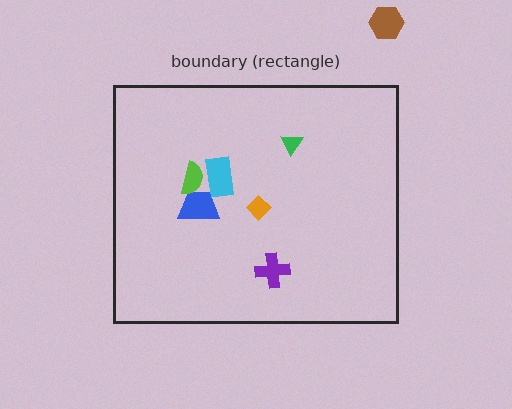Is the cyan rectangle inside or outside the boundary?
Inside.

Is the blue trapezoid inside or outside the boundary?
Inside.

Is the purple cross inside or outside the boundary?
Inside.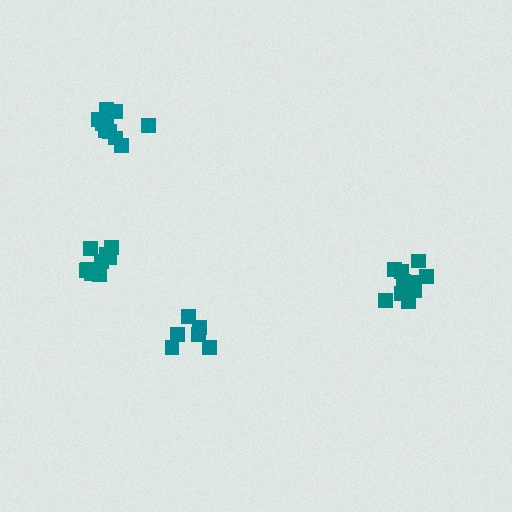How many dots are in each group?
Group 1: 11 dots, Group 2: 9 dots, Group 3: 7 dots, Group 4: 10 dots (37 total).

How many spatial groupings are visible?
There are 4 spatial groupings.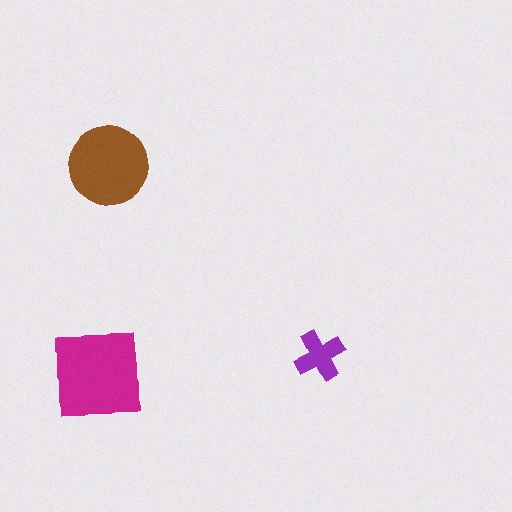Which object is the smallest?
The purple cross.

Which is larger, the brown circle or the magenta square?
The magenta square.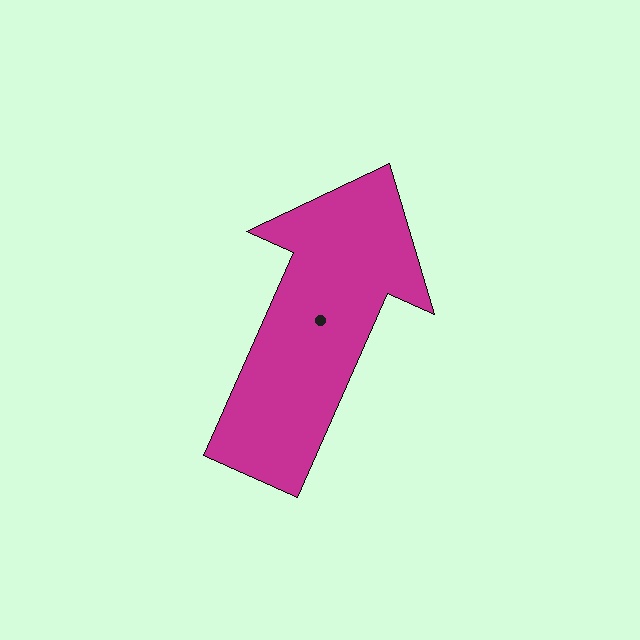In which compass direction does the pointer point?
Northeast.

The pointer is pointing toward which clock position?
Roughly 1 o'clock.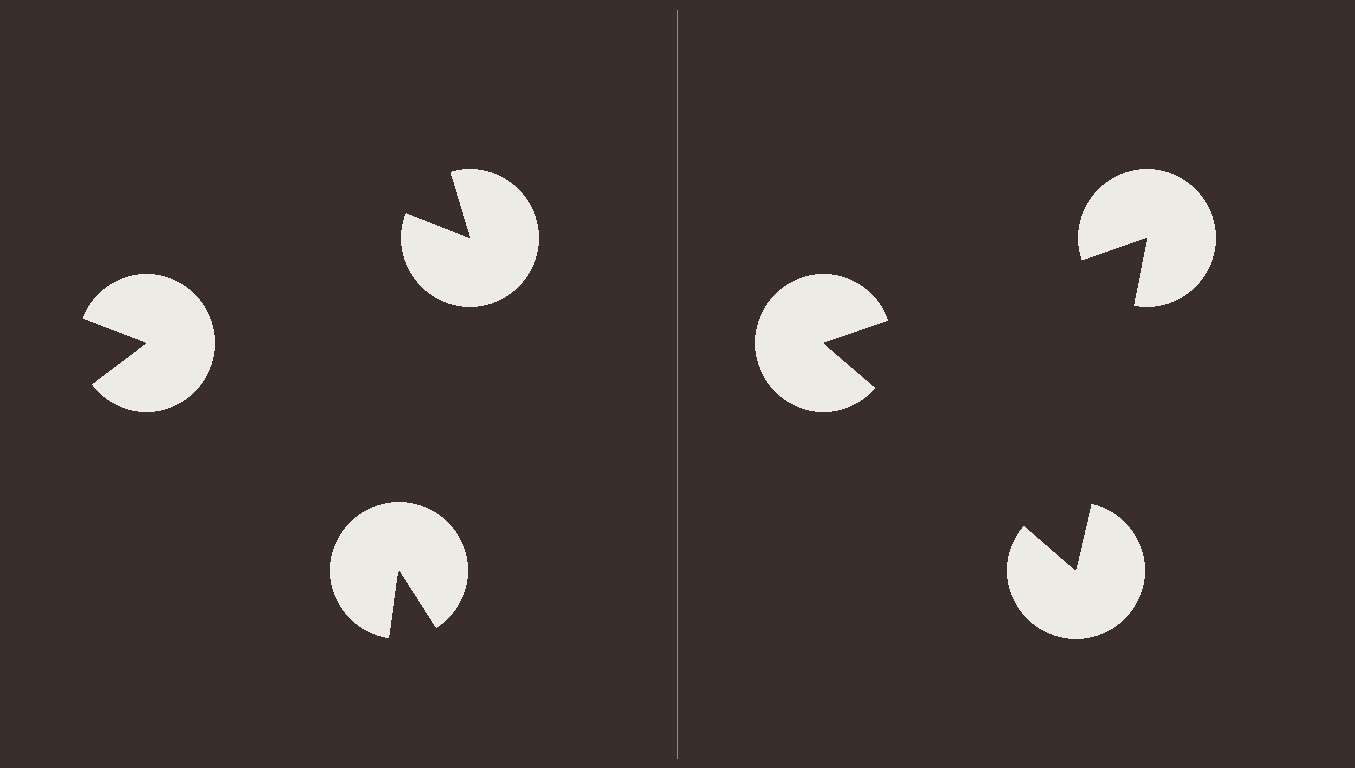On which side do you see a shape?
An illusory triangle appears on the right side. On the left side the wedge cuts are rotated, so no coherent shape forms.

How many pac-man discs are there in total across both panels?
6 — 3 on each side.